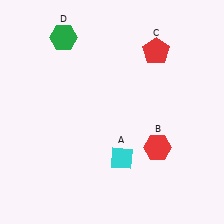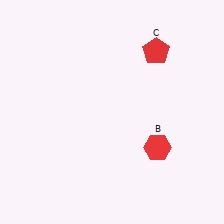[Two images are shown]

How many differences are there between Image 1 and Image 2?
There are 2 differences between the two images.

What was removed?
The green hexagon (D), the cyan diamond (A) were removed in Image 2.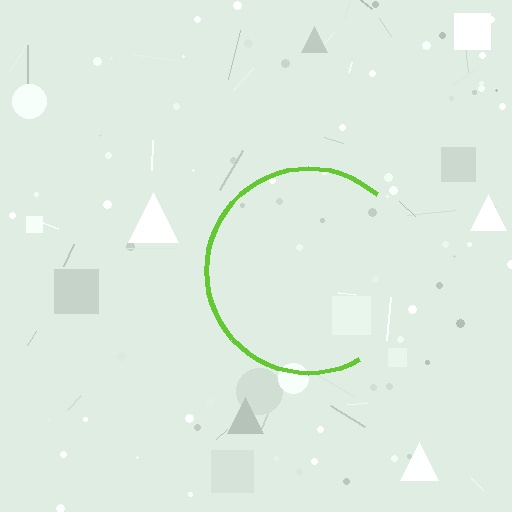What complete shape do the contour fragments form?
The contour fragments form a circle.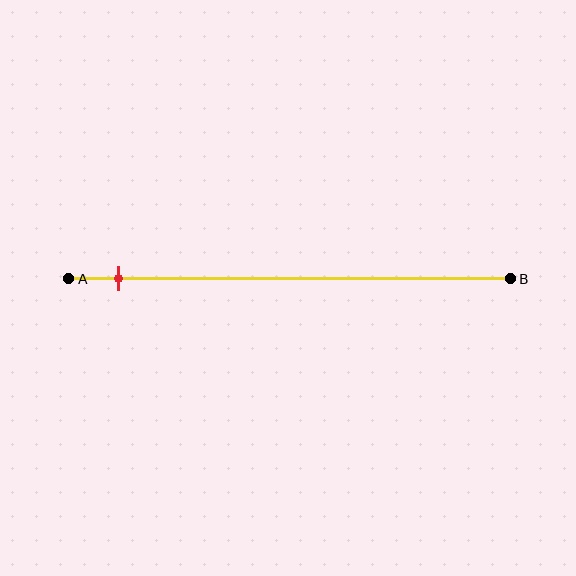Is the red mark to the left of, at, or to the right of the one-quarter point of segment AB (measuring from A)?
The red mark is to the left of the one-quarter point of segment AB.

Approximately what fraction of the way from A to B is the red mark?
The red mark is approximately 10% of the way from A to B.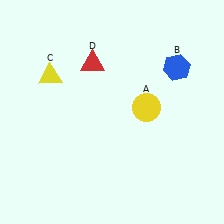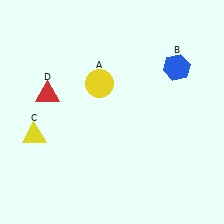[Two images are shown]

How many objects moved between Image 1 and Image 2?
3 objects moved between the two images.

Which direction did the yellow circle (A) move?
The yellow circle (A) moved left.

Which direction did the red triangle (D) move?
The red triangle (D) moved left.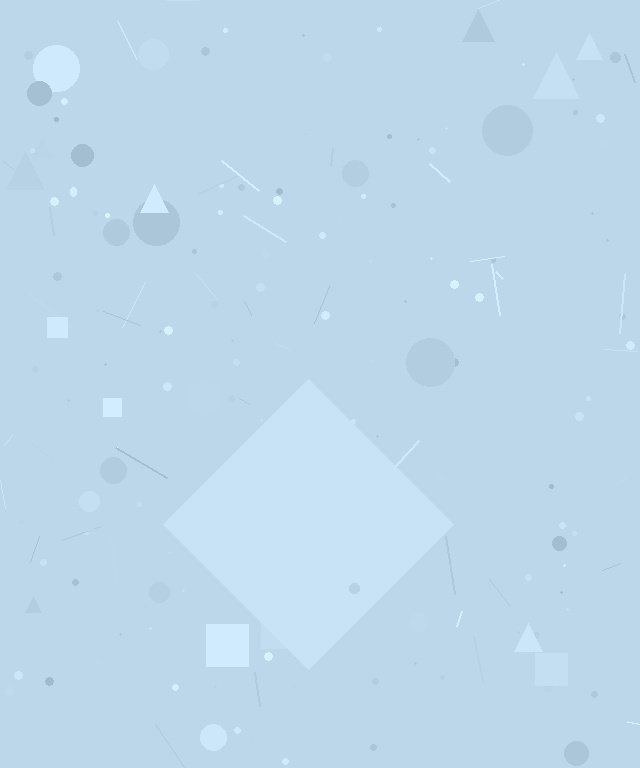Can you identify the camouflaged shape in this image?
The camouflaged shape is a diamond.